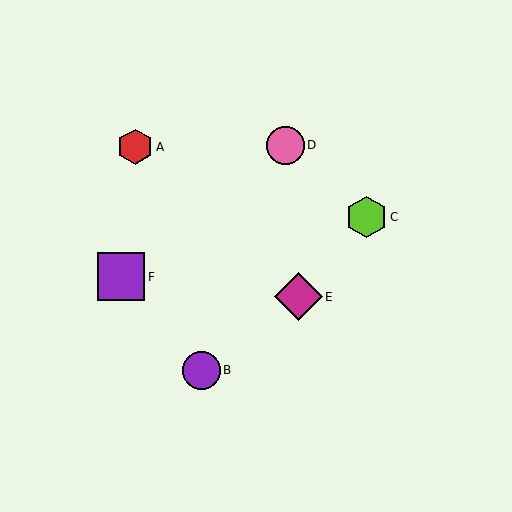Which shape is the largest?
The purple square (labeled F) is the largest.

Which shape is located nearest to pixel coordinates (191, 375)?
The purple circle (labeled B) at (201, 370) is nearest to that location.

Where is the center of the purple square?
The center of the purple square is at (121, 277).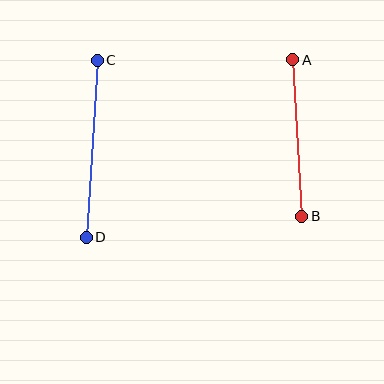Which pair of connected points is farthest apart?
Points C and D are farthest apart.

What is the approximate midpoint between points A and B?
The midpoint is at approximately (297, 138) pixels.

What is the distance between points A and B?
The distance is approximately 157 pixels.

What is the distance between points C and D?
The distance is approximately 177 pixels.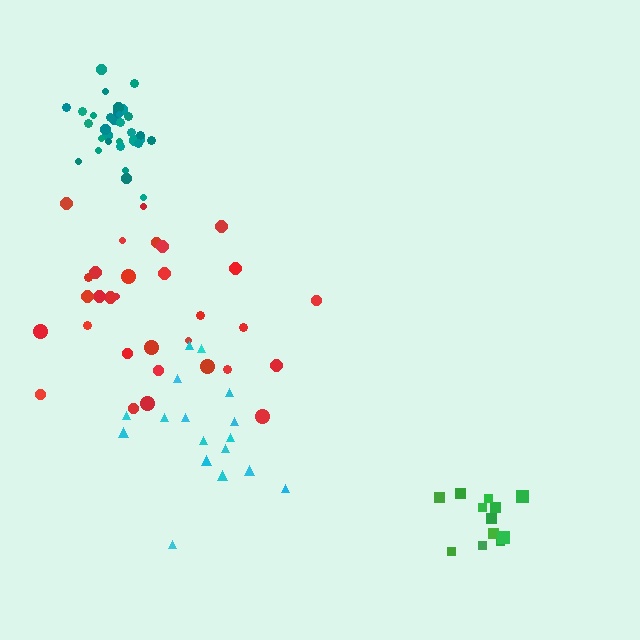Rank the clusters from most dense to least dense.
teal, green, cyan, red.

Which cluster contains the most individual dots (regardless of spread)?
Teal (32).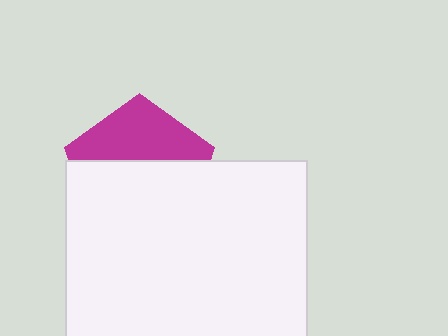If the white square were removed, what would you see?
You would see the complete magenta pentagon.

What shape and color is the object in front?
The object in front is a white square.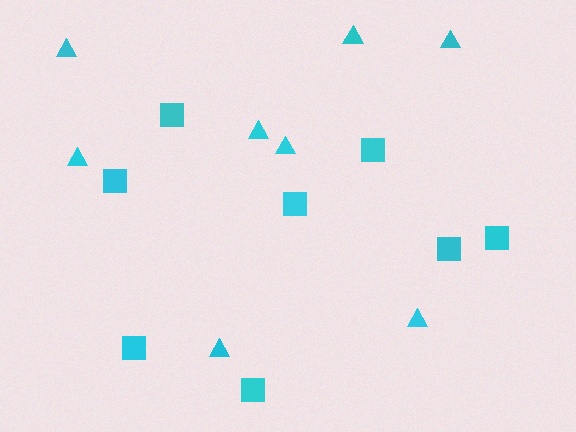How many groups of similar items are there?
There are 2 groups: one group of squares (8) and one group of triangles (8).